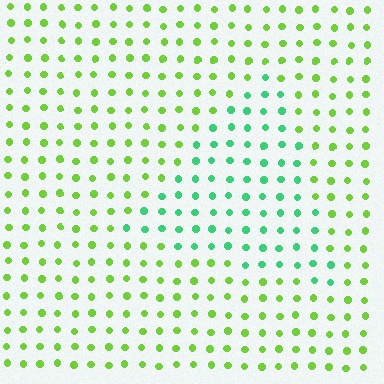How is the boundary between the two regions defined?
The boundary is defined purely by a slight shift in hue (about 47 degrees). Spacing, size, and orientation are identical on both sides.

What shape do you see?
I see a triangle.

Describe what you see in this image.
The image is filled with small lime elements in a uniform arrangement. A triangle-shaped region is visible where the elements are tinted to a slightly different hue, forming a subtle color boundary.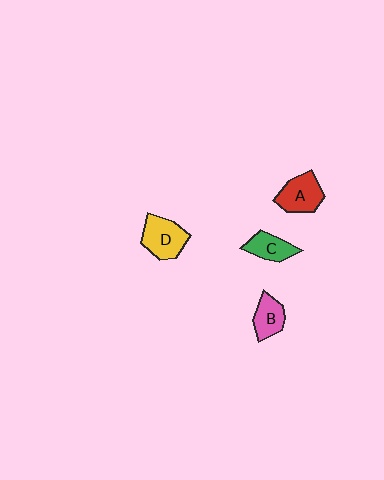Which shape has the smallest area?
Shape C (green).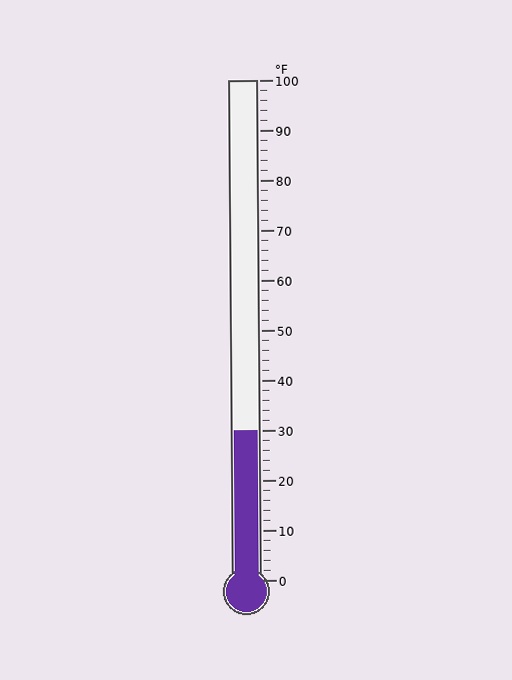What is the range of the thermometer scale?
The thermometer scale ranges from 0°F to 100°F.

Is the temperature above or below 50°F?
The temperature is below 50°F.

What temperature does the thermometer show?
The thermometer shows approximately 30°F.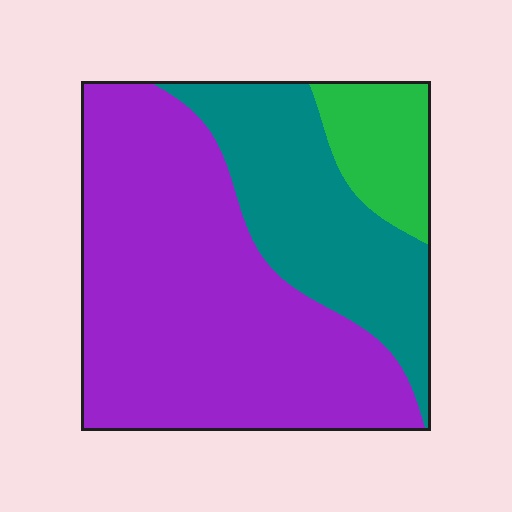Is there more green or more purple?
Purple.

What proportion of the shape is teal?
Teal covers 28% of the shape.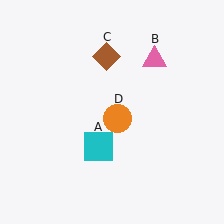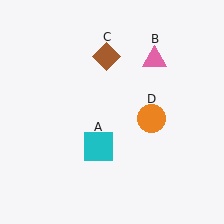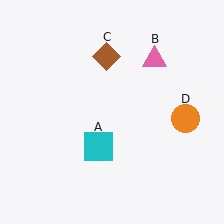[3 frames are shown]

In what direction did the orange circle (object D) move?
The orange circle (object D) moved right.